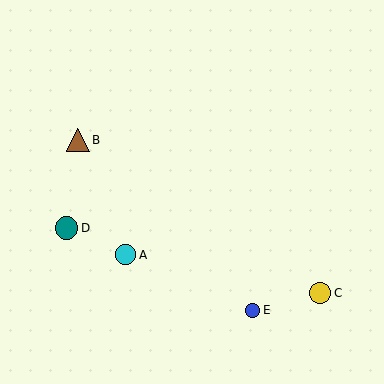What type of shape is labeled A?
Shape A is a cyan circle.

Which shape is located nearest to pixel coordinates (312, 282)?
The yellow circle (labeled C) at (320, 293) is nearest to that location.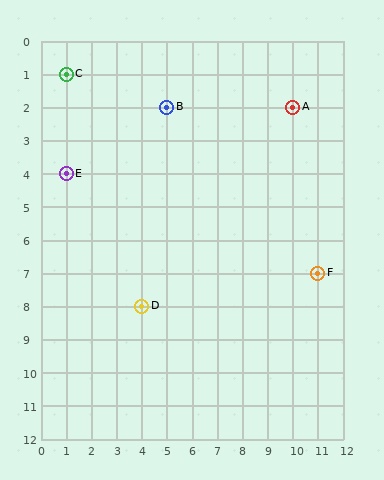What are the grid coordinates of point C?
Point C is at grid coordinates (1, 1).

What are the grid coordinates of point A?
Point A is at grid coordinates (10, 2).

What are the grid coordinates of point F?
Point F is at grid coordinates (11, 7).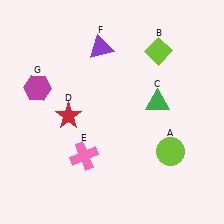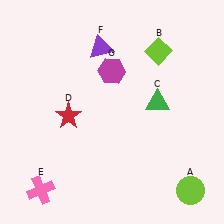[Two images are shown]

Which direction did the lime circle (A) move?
The lime circle (A) moved down.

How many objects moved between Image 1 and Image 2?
3 objects moved between the two images.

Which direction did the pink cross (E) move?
The pink cross (E) moved left.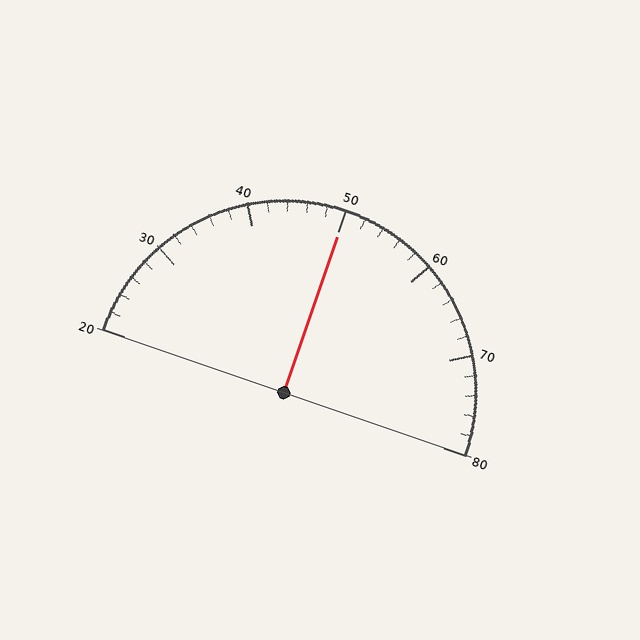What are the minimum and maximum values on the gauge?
The gauge ranges from 20 to 80.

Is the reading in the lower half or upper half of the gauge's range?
The reading is in the upper half of the range (20 to 80).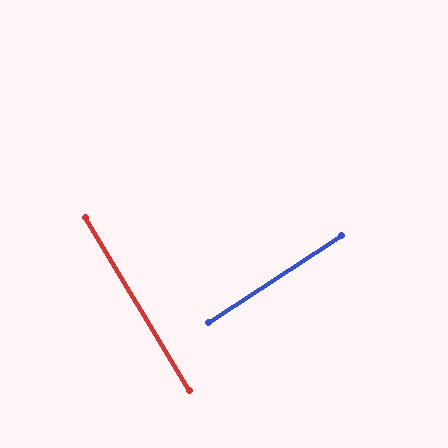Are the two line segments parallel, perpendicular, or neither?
Perpendicular — they meet at approximately 88°.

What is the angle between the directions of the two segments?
Approximately 88 degrees.